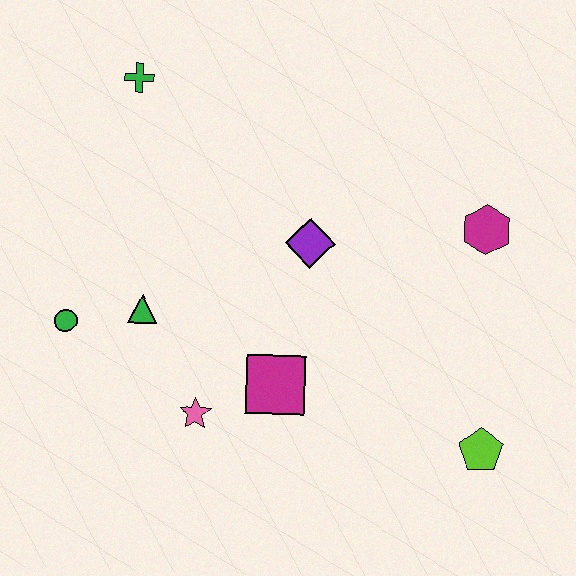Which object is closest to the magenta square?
The pink star is closest to the magenta square.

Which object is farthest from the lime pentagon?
The green cross is farthest from the lime pentagon.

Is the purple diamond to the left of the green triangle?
No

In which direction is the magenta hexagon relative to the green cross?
The magenta hexagon is to the right of the green cross.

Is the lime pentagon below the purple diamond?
Yes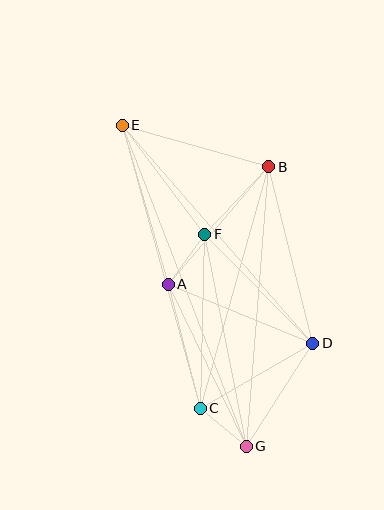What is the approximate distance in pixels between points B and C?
The distance between B and C is approximately 251 pixels.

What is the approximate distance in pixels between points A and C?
The distance between A and C is approximately 128 pixels.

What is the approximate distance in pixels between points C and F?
The distance between C and F is approximately 174 pixels.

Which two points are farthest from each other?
Points E and G are farthest from each other.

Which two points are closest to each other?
Points C and G are closest to each other.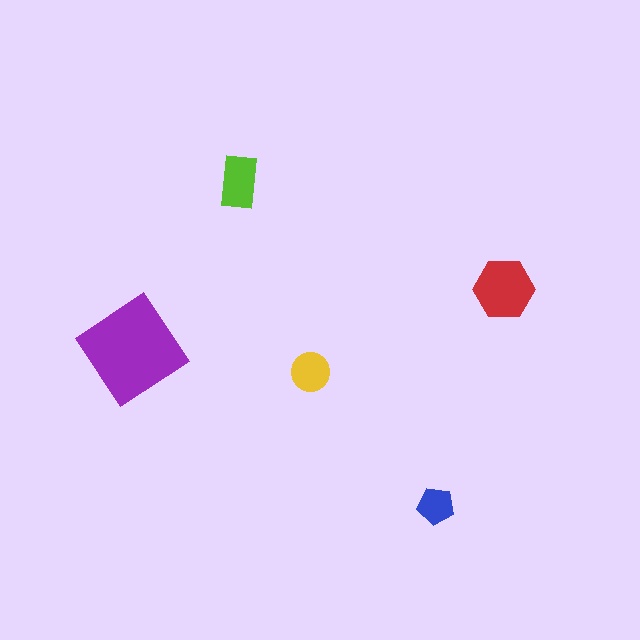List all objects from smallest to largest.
The blue pentagon, the yellow circle, the lime rectangle, the red hexagon, the purple diamond.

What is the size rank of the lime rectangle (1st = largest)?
3rd.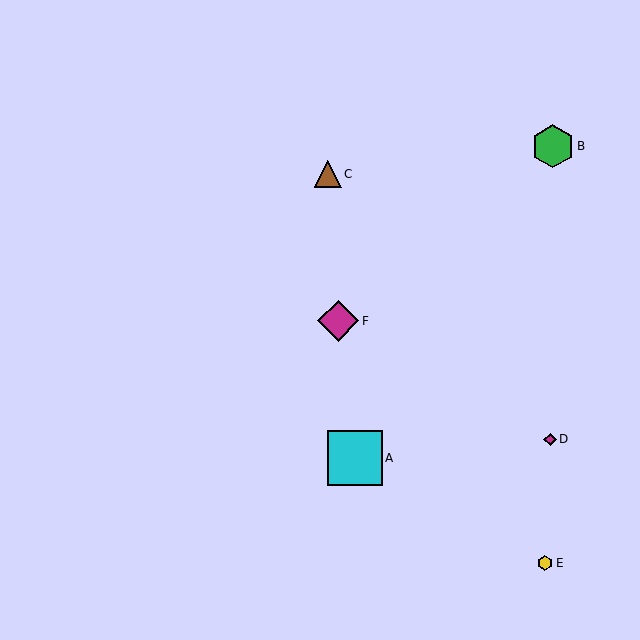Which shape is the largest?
The cyan square (labeled A) is the largest.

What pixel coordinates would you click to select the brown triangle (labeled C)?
Click at (328, 174) to select the brown triangle C.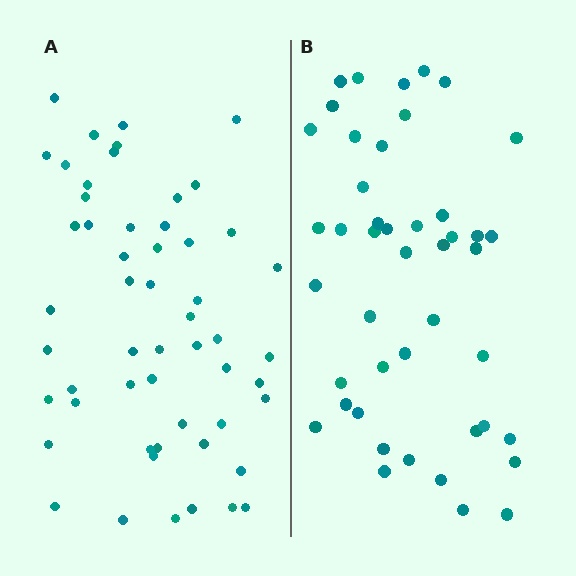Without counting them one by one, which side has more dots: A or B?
Region A (the left region) has more dots.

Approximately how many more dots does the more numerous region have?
Region A has roughly 8 or so more dots than region B.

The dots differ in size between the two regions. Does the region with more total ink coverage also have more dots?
No. Region B has more total ink coverage because its dots are larger, but region A actually contains more individual dots. Total area can be misleading — the number of items is what matters here.